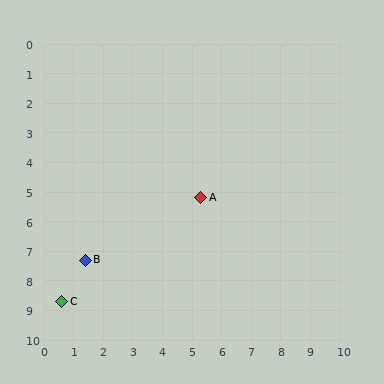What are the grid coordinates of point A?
Point A is at approximately (5.3, 5.2).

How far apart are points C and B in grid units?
Points C and B are about 1.6 grid units apart.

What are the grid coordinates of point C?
Point C is at approximately (0.6, 8.7).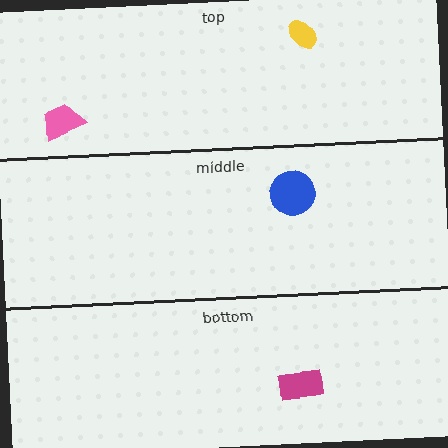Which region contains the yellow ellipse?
The top region.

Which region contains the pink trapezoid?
The top region.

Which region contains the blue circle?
The middle region.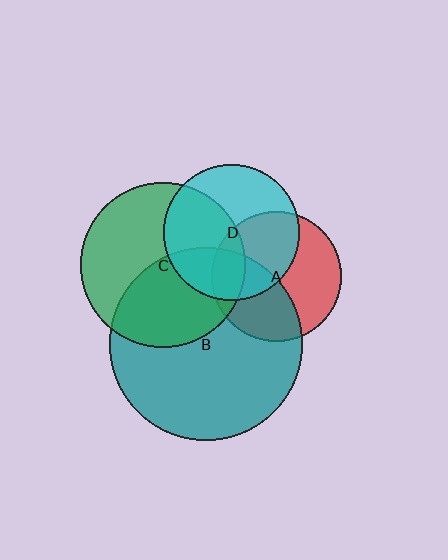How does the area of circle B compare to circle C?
Approximately 1.4 times.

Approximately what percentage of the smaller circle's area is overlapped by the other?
Approximately 45%.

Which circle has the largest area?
Circle B (teal).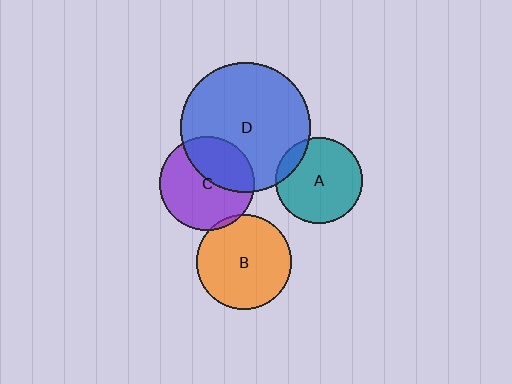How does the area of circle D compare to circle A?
Approximately 2.3 times.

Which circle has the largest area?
Circle D (blue).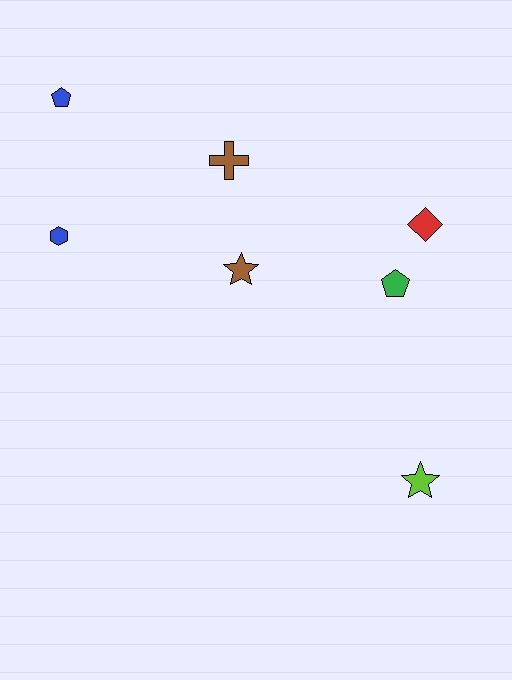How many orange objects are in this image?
There are no orange objects.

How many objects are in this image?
There are 7 objects.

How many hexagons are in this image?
There is 1 hexagon.